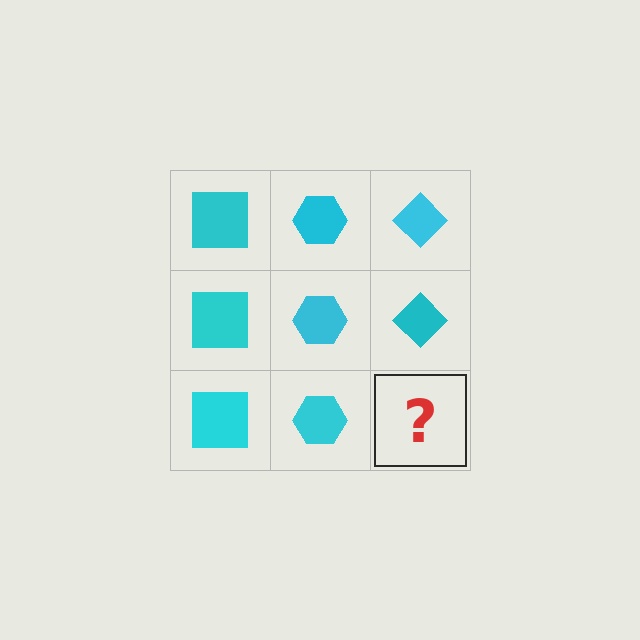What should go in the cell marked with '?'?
The missing cell should contain a cyan diamond.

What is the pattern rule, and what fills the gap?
The rule is that each column has a consistent shape. The gap should be filled with a cyan diamond.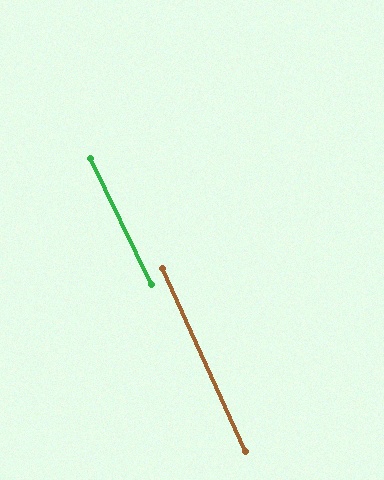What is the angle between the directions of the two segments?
Approximately 2 degrees.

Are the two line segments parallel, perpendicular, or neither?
Parallel — their directions differ by only 1.5°.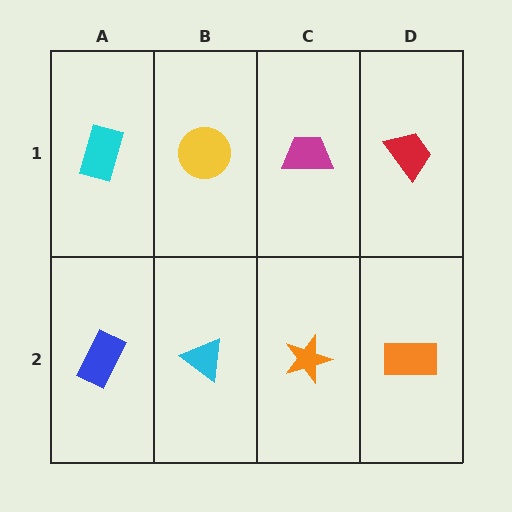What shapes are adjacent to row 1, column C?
An orange star (row 2, column C), a yellow circle (row 1, column B), a red trapezoid (row 1, column D).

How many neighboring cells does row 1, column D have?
2.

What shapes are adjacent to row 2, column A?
A cyan rectangle (row 1, column A), a cyan triangle (row 2, column B).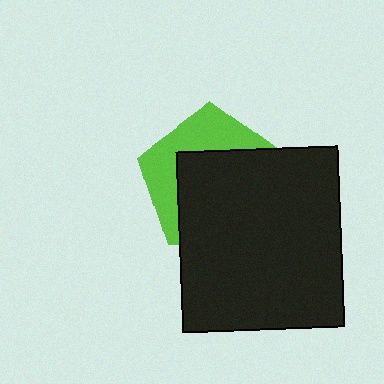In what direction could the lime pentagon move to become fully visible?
The lime pentagon could move up. That would shift it out from behind the black rectangle entirely.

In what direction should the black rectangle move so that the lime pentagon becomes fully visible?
The black rectangle should move down. That is the shortest direction to clear the overlap and leave the lime pentagon fully visible.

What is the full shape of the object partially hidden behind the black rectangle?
The partially hidden object is a lime pentagon.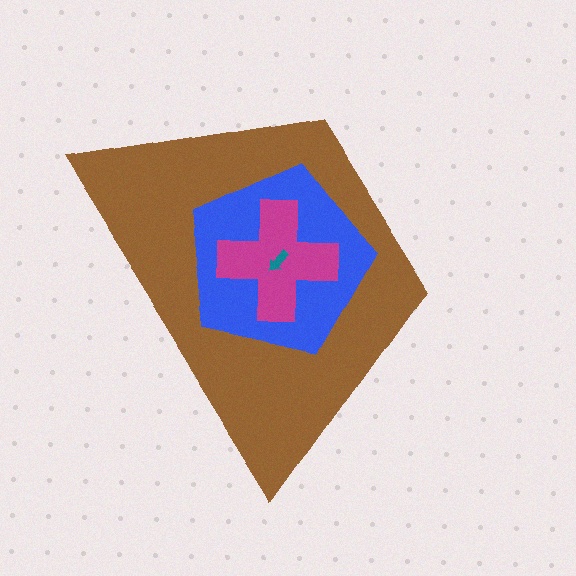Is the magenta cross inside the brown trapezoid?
Yes.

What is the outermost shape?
The brown trapezoid.